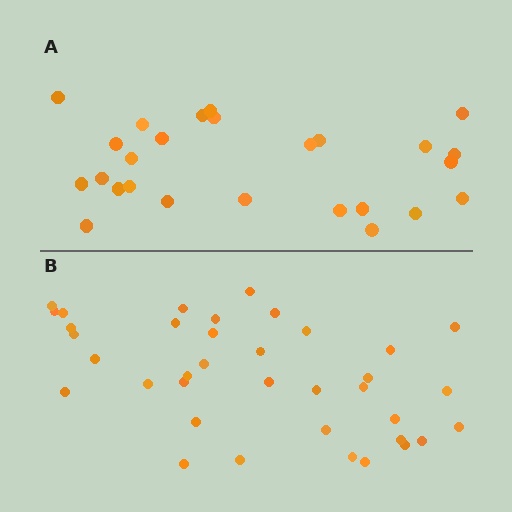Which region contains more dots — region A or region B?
Region B (the bottom region) has more dots.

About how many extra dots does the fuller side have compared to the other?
Region B has roughly 12 or so more dots than region A.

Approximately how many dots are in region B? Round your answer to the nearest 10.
About 40 dots. (The exact count is 37, which rounds to 40.)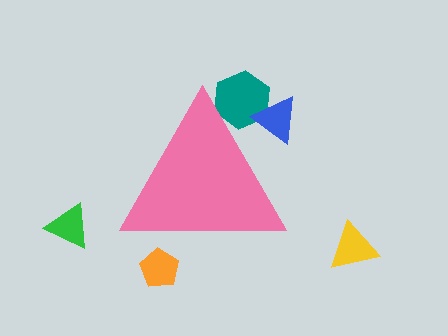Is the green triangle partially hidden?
No, the green triangle is fully visible.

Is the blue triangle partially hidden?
Yes, the blue triangle is partially hidden behind the pink triangle.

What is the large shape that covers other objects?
A pink triangle.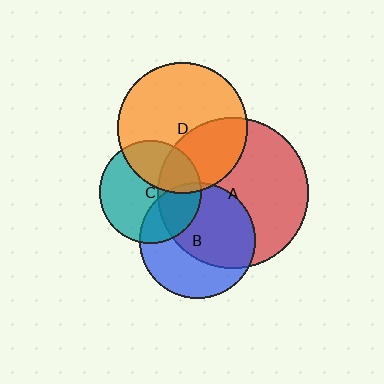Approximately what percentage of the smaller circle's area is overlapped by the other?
Approximately 30%.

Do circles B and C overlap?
Yes.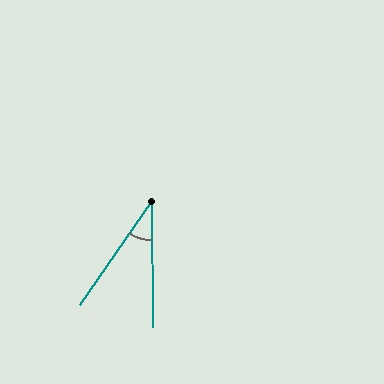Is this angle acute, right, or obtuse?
It is acute.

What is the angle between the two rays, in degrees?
Approximately 35 degrees.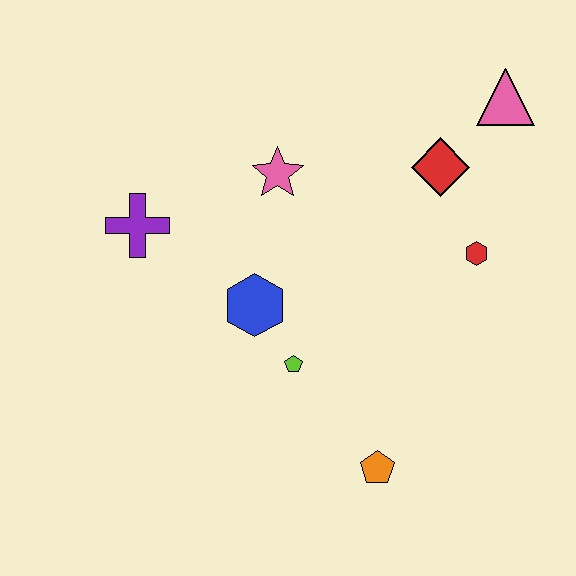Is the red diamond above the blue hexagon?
Yes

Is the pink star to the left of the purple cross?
No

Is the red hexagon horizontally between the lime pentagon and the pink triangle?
Yes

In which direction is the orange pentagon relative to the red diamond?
The orange pentagon is below the red diamond.